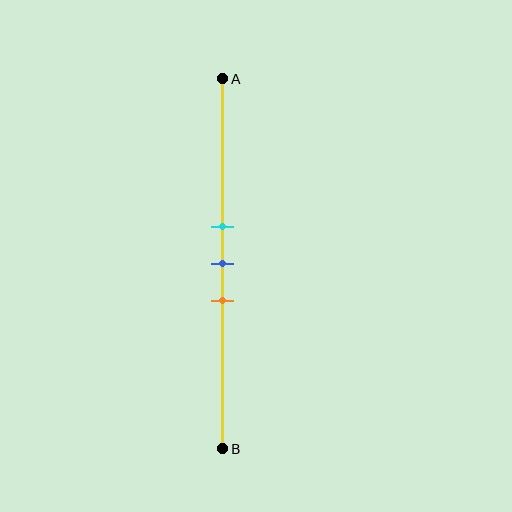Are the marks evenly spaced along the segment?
Yes, the marks are approximately evenly spaced.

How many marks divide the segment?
There are 3 marks dividing the segment.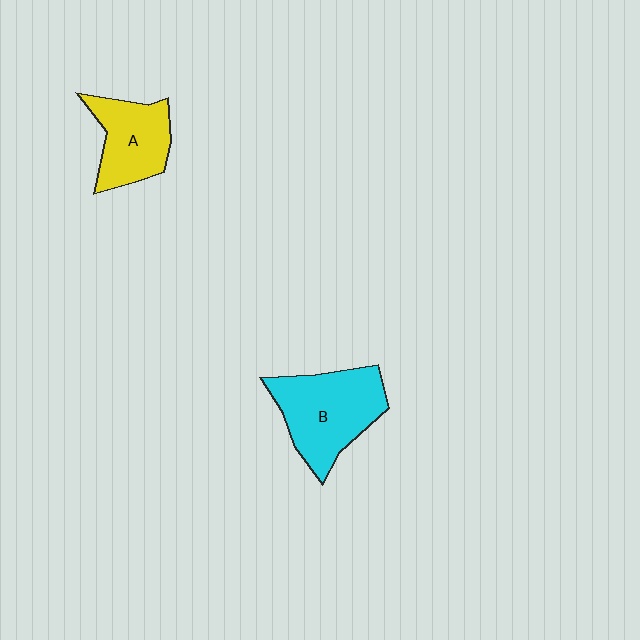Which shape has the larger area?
Shape B (cyan).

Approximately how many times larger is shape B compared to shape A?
Approximately 1.4 times.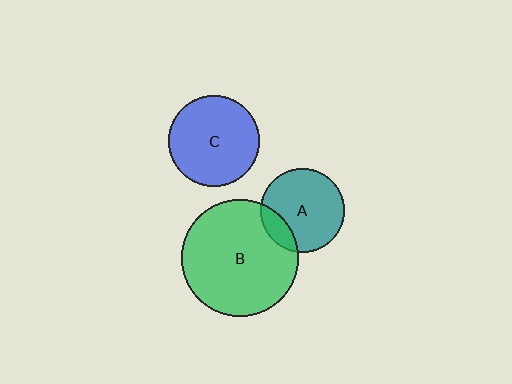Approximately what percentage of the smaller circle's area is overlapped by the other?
Approximately 15%.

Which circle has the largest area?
Circle B (green).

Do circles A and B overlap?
Yes.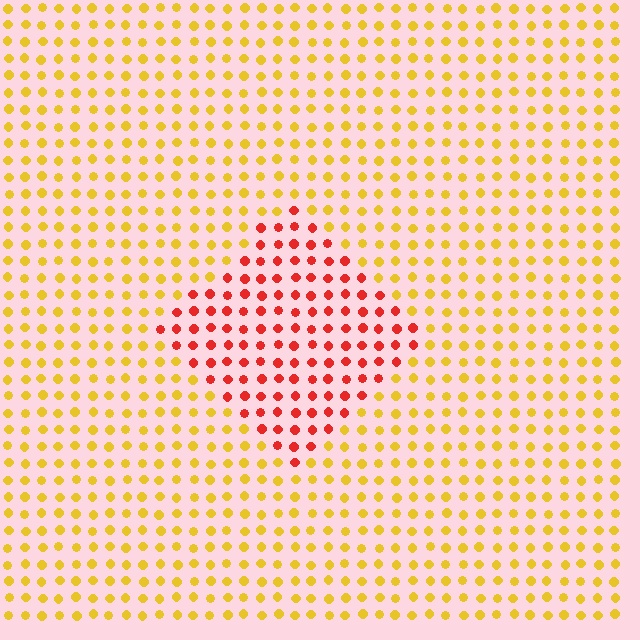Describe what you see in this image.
The image is filled with small yellow elements in a uniform arrangement. A diamond-shaped region is visible where the elements are tinted to a slightly different hue, forming a subtle color boundary.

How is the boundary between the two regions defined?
The boundary is defined purely by a slight shift in hue (about 50 degrees). Spacing, size, and orientation are identical on both sides.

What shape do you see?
I see a diamond.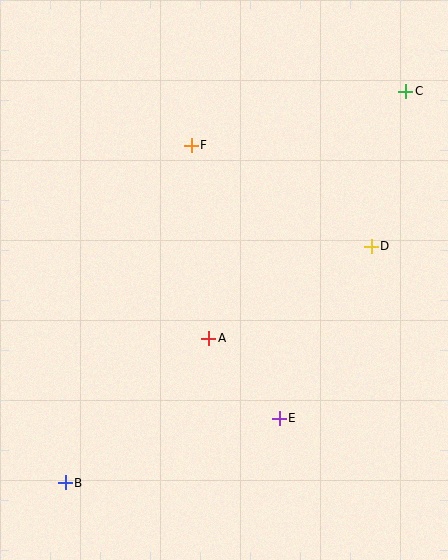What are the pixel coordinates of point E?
Point E is at (279, 418).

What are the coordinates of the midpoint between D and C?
The midpoint between D and C is at (389, 169).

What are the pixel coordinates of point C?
Point C is at (406, 91).